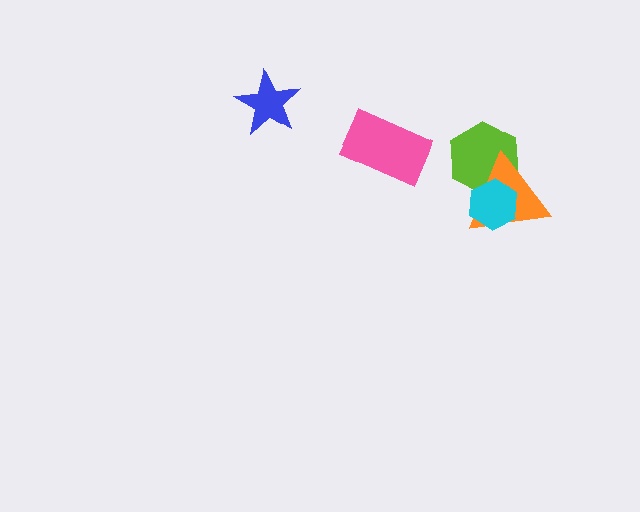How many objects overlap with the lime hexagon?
2 objects overlap with the lime hexagon.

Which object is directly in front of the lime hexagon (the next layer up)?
The orange triangle is directly in front of the lime hexagon.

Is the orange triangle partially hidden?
Yes, it is partially covered by another shape.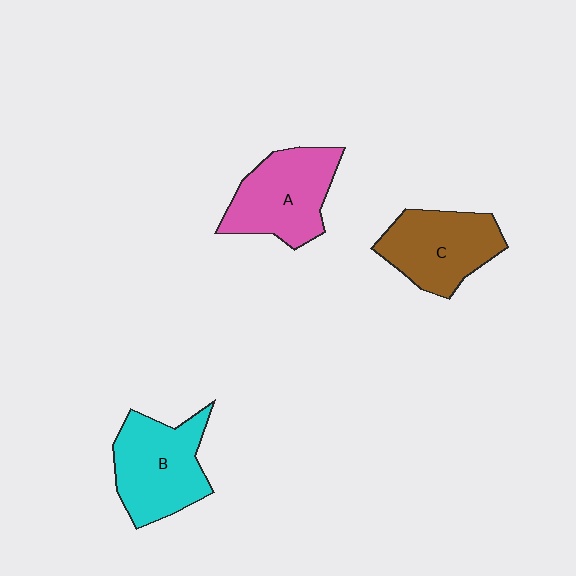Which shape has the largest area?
Shape B (cyan).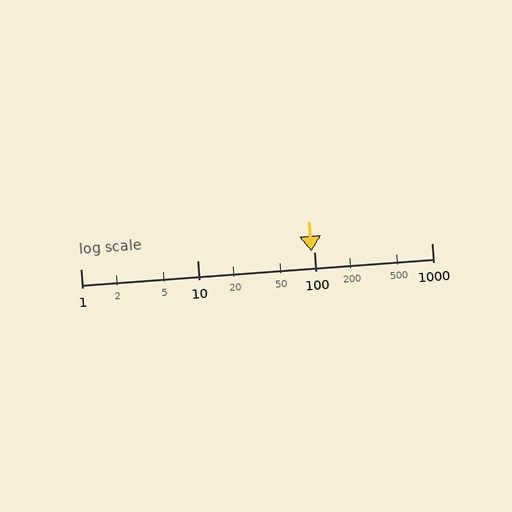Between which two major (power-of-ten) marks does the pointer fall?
The pointer is between 10 and 100.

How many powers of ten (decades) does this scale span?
The scale spans 3 decades, from 1 to 1000.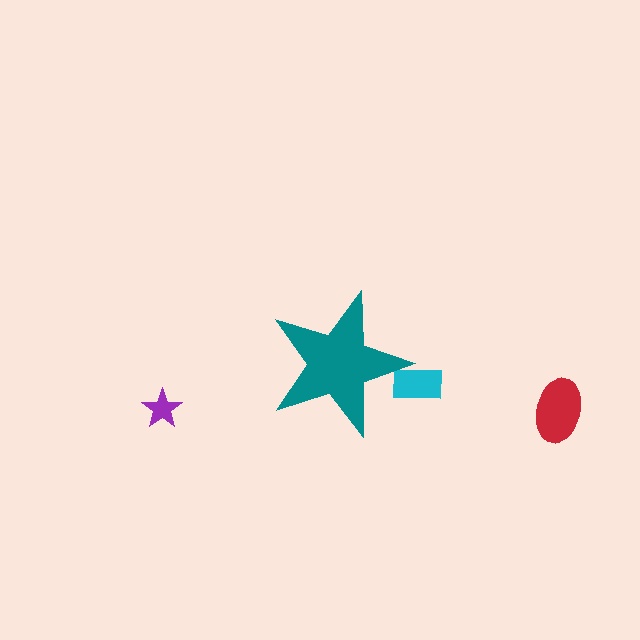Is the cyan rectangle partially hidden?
Yes, the cyan rectangle is partially hidden behind the teal star.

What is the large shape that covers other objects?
A teal star.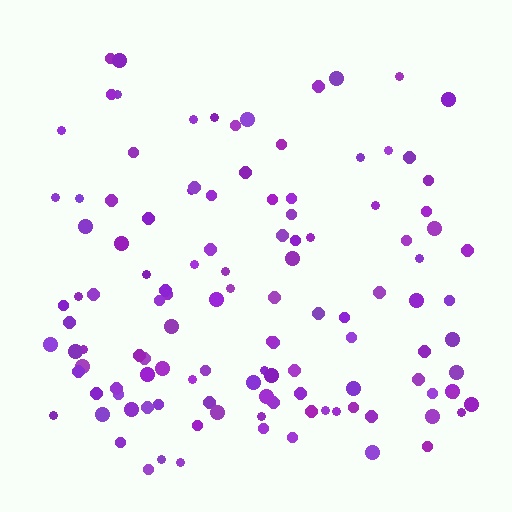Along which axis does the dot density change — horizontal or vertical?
Vertical.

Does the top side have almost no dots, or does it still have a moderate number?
Still a moderate number, just noticeably fewer than the bottom.